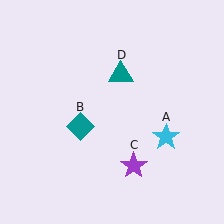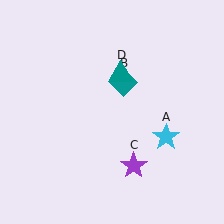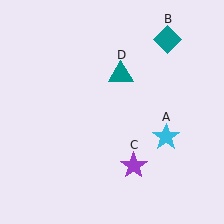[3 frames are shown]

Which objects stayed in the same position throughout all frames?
Cyan star (object A) and purple star (object C) and teal triangle (object D) remained stationary.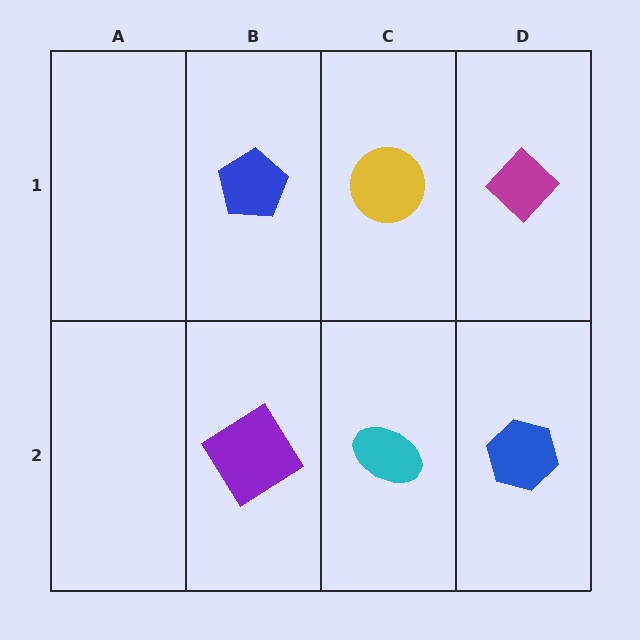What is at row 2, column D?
A blue hexagon.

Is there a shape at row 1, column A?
No, that cell is empty.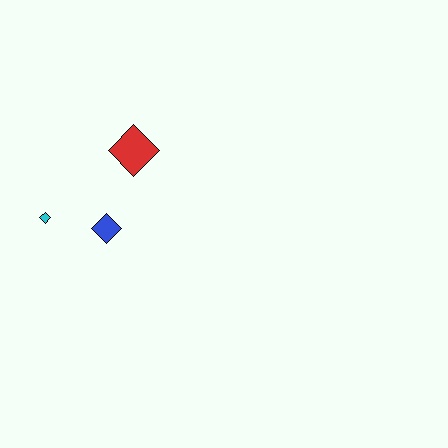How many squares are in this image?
There are no squares.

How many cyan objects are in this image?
There is 1 cyan object.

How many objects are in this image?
There are 3 objects.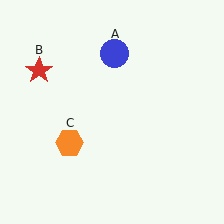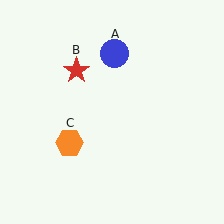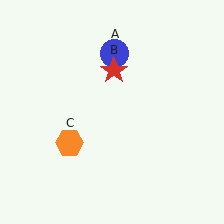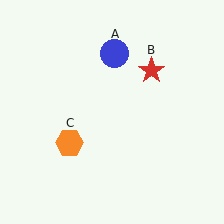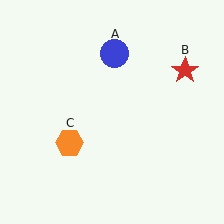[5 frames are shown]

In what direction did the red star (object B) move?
The red star (object B) moved right.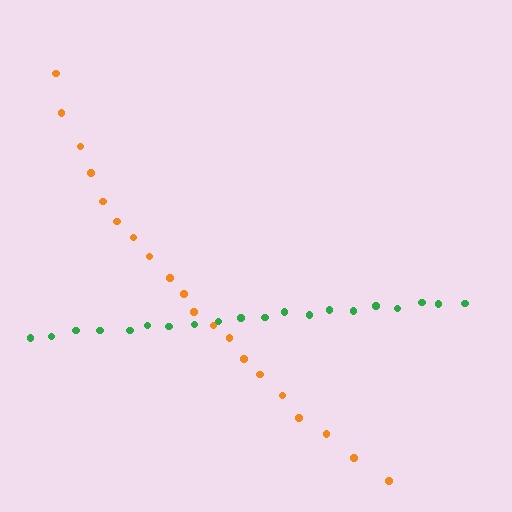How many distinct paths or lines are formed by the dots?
There are 2 distinct paths.